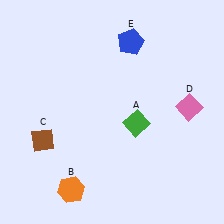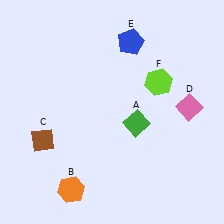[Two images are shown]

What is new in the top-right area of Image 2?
A lime hexagon (F) was added in the top-right area of Image 2.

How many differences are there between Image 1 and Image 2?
There is 1 difference between the two images.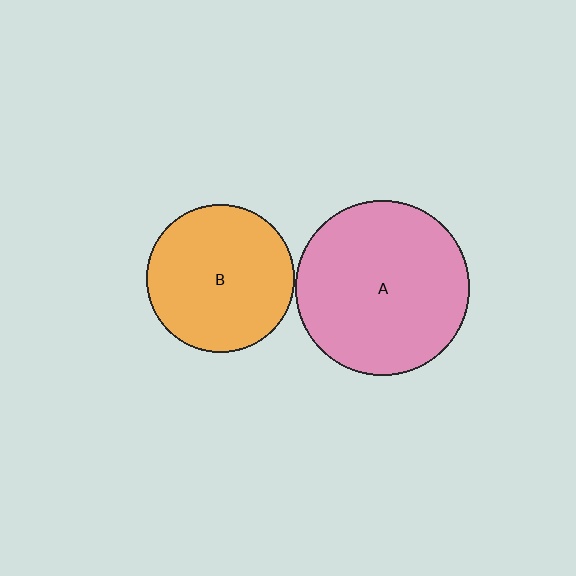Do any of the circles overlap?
No, none of the circles overlap.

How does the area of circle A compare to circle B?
Approximately 1.4 times.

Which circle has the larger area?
Circle A (pink).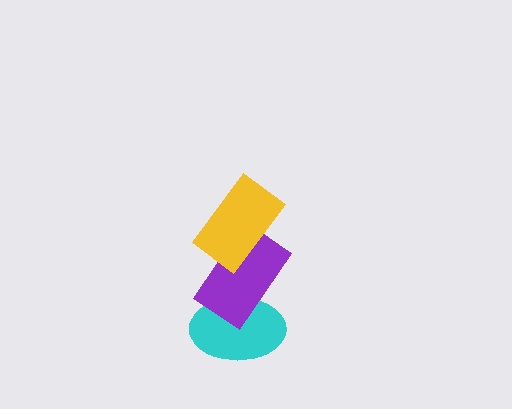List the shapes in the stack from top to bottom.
From top to bottom: the yellow rectangle, the purple rectangle, the cyan ellipse.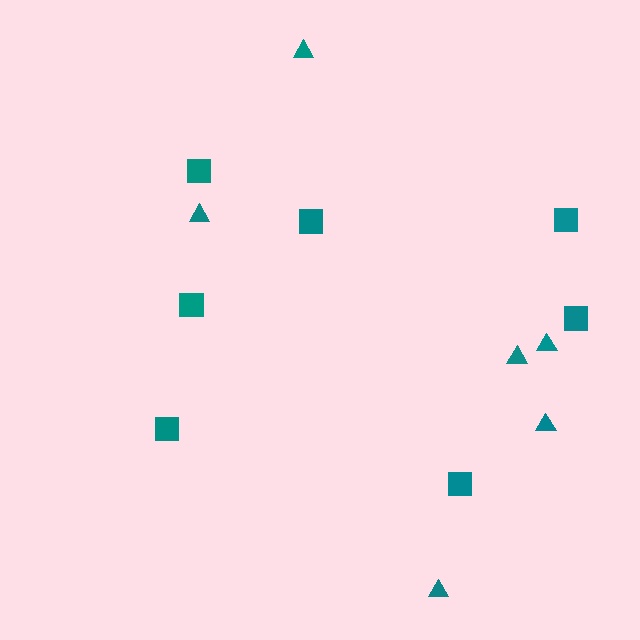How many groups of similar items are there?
There are 2 groups: one group of squares (7) and one group of triangles (6).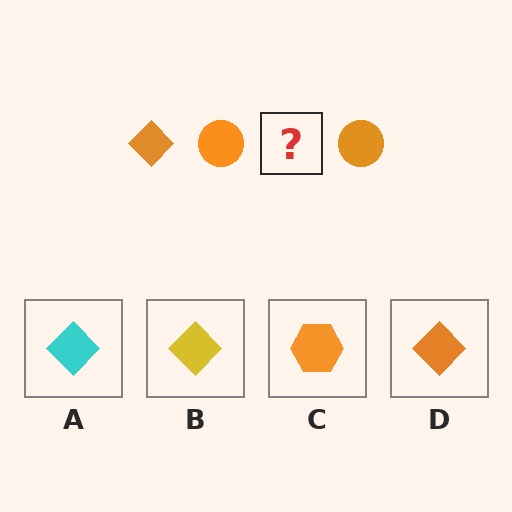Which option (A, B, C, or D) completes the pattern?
D.